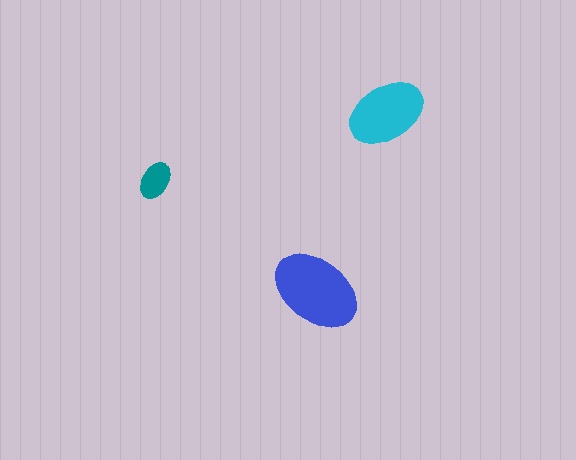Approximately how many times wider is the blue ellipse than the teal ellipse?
About 2.5 times wider.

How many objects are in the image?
There are 3 objects in the image.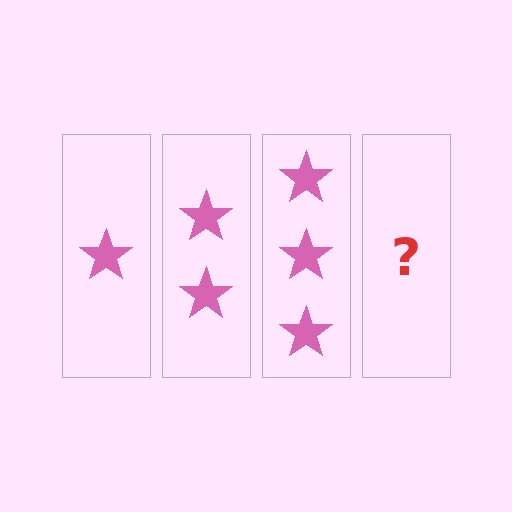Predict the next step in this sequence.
The next step is 4 stars.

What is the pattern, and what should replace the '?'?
The pattern is that each step adds one more star. The '?' should be 4 stars.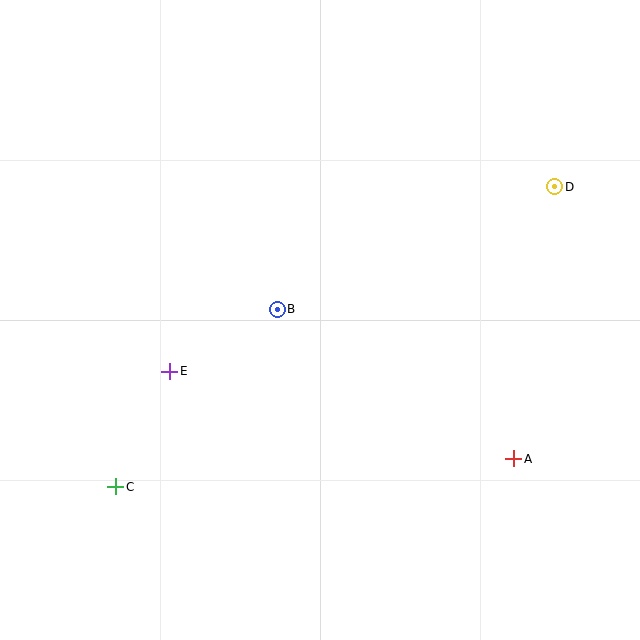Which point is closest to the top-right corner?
Point D is closest to the top-right corner.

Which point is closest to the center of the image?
Point B at (277, 309) is closest to the center.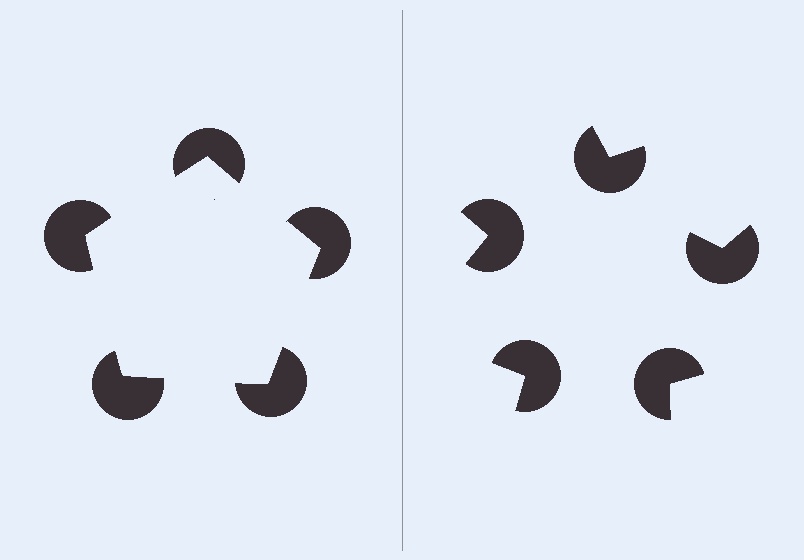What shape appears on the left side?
An illusory pentagon.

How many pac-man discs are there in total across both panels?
10 — 5 on each side.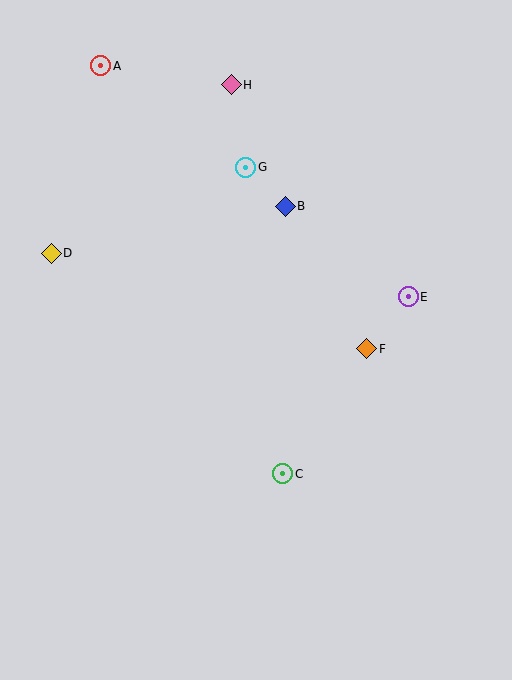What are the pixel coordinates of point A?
Point A is at (101, 66).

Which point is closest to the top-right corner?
Point H is closest to the top-right corner.